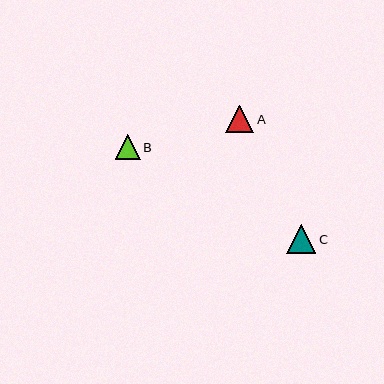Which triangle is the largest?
Triangle C is the largest with a size of approximately 29 pixels.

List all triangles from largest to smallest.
From largest to smallest: C, A, B.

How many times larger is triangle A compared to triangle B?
Triangle A is approximately 1.1 times the size of triangle B.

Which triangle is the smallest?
Triangle B is the smallest with a size of approximately 25 pixels.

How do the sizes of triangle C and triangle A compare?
Triangle C and triangle A are approximately the same size.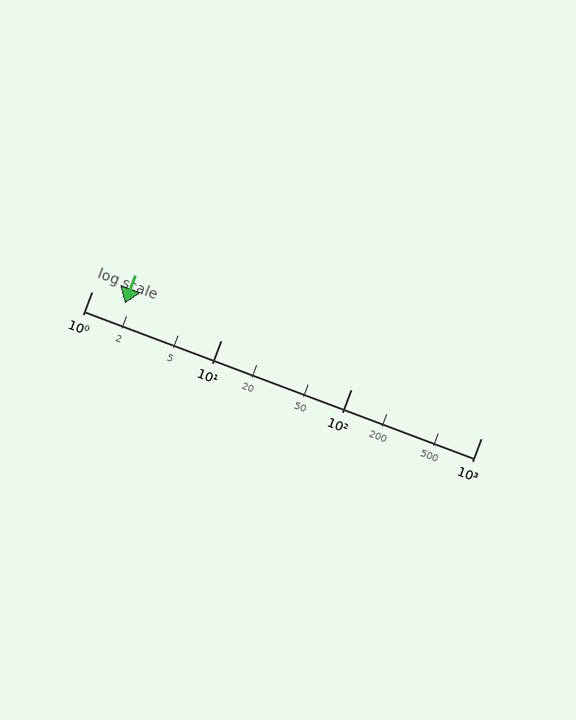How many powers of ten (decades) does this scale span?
The scale spans 3 decades, from 1 to 1000.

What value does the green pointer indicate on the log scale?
The pointer indicates approximately 1.8.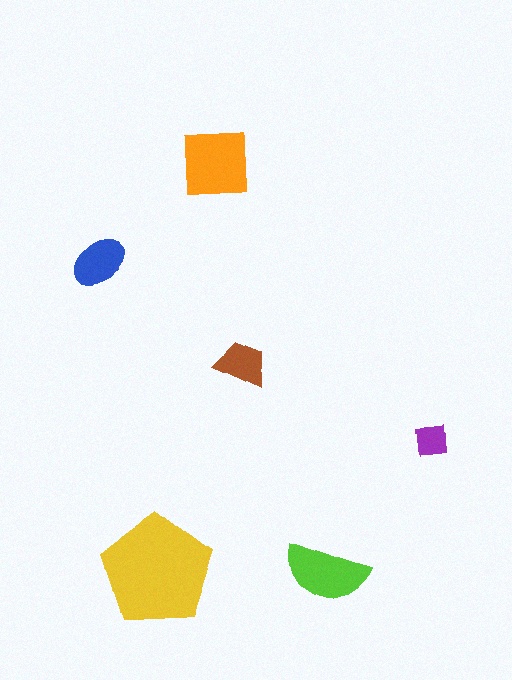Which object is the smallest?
The purple square.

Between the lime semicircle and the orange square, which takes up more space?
The orange square.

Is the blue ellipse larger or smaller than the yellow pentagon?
Smaller.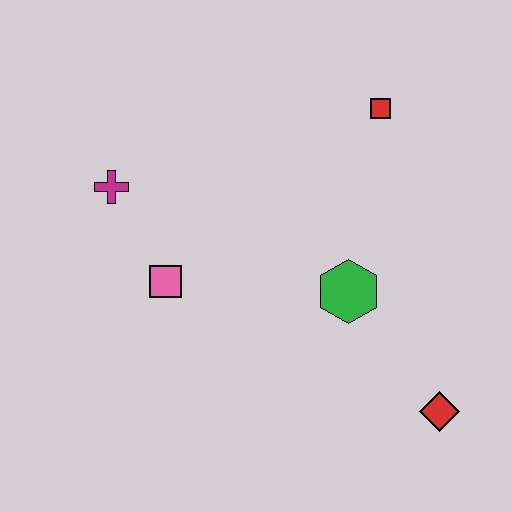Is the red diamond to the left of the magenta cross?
No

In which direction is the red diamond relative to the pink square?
The red diamond is to the right of the pink square.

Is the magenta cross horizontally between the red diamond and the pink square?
No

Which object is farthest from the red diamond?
The magenta cross is farthest from the red diamond.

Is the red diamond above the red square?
No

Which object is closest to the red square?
The green hexagon is closest to the red square.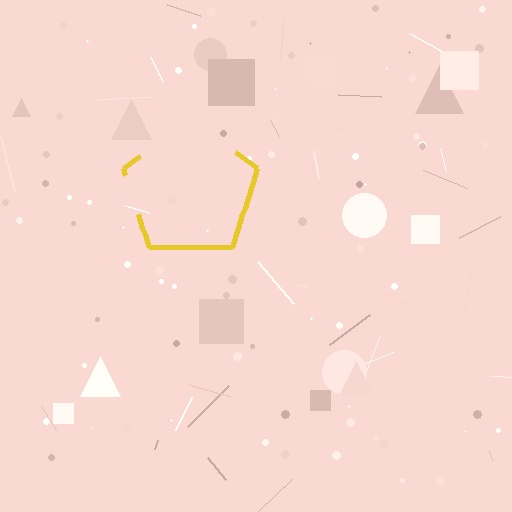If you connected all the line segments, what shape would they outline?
They would outline a pentagon.